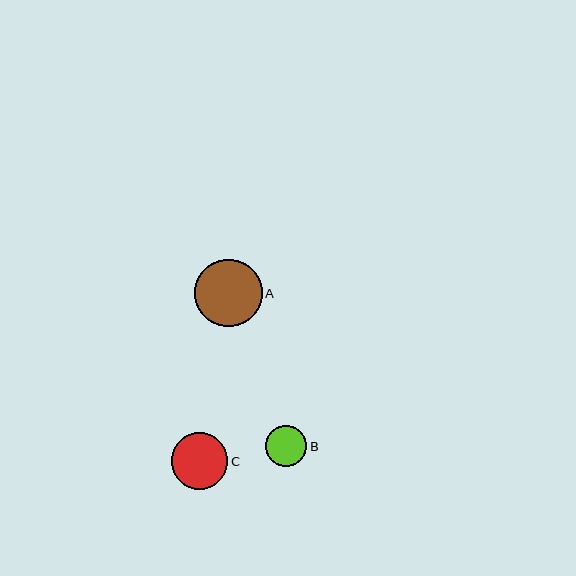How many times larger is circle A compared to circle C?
Circle A is approximately 1.2 times the size of circle C.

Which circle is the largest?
Circle A is the largest with a size of approximately 68 pixels.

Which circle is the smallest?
Circle B is the smallest with a size of approximately 41 pixels.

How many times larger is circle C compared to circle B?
Circle C is approximately 1.4 times the size of circle B.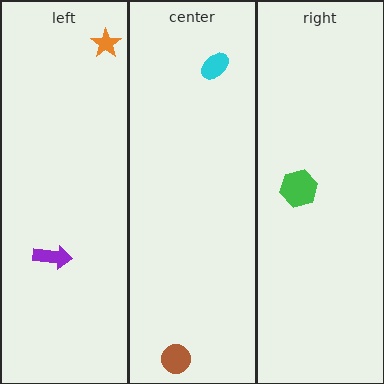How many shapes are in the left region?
2.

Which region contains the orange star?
The left region.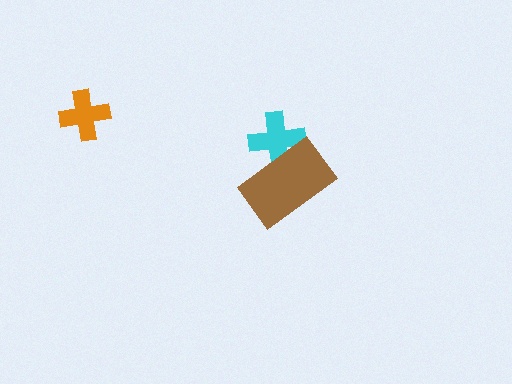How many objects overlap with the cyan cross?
1 object overlaps with the cyan cross.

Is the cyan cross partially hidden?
Yes, it is partially covered by another shape.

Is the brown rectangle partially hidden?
No, no other shape covers it.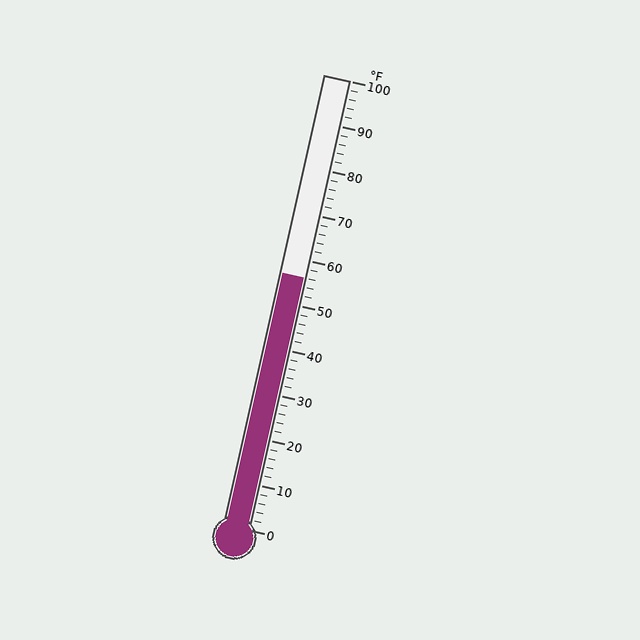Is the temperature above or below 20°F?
The temperature is above 20°F.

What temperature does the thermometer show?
The thermometer shows approximately 56°F.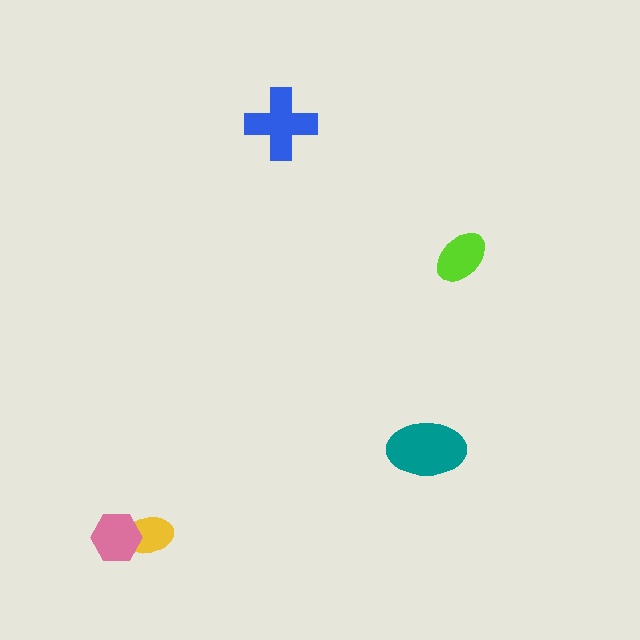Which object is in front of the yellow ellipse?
The pink hexagon is in front of the yellow ellipse.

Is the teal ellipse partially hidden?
No, no other shape covers it.